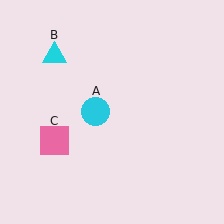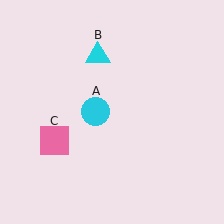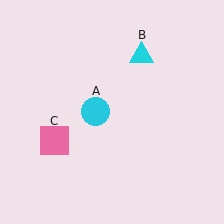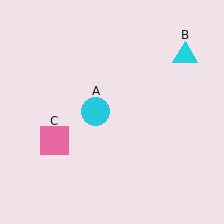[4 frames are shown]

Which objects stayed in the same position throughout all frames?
Cyan circle (object A) and pink square (object C) remained stationary.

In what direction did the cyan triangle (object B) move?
The cyan triangle (object B) moved right.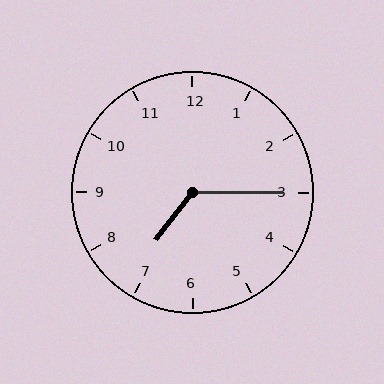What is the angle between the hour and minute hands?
Approximately 128 degrees.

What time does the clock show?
7:15.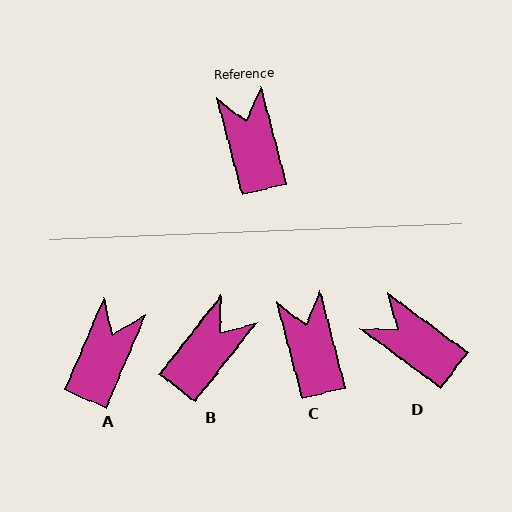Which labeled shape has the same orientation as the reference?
C.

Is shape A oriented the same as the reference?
No, it is off by about 37 degrees.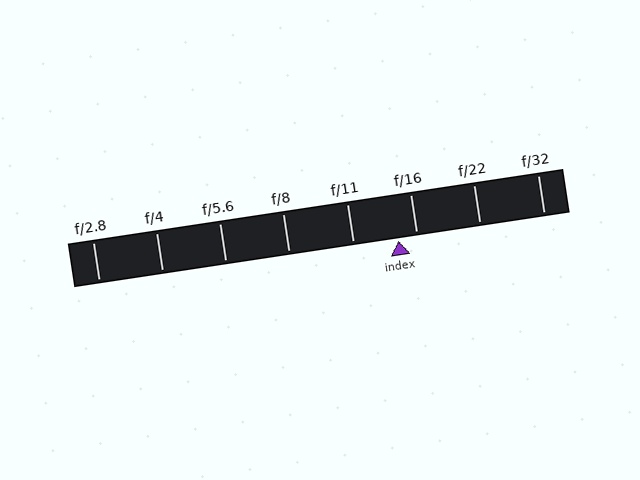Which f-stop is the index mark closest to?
The index mark is closest to f/16.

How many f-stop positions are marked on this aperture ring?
There are 8 f-stop positions marked.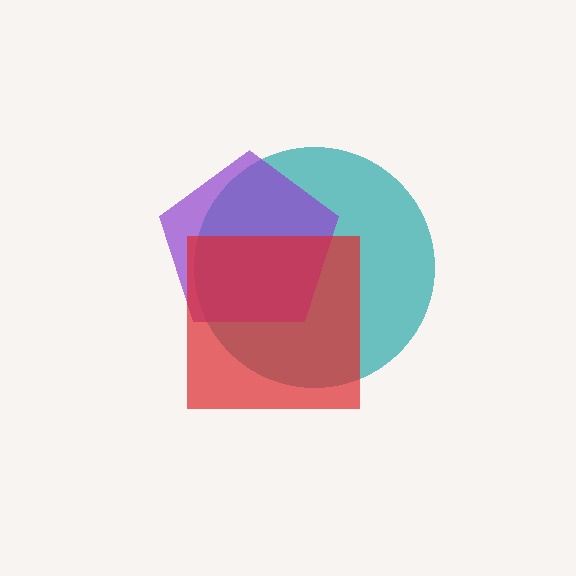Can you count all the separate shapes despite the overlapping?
Yes, there are 3 separate shapes.